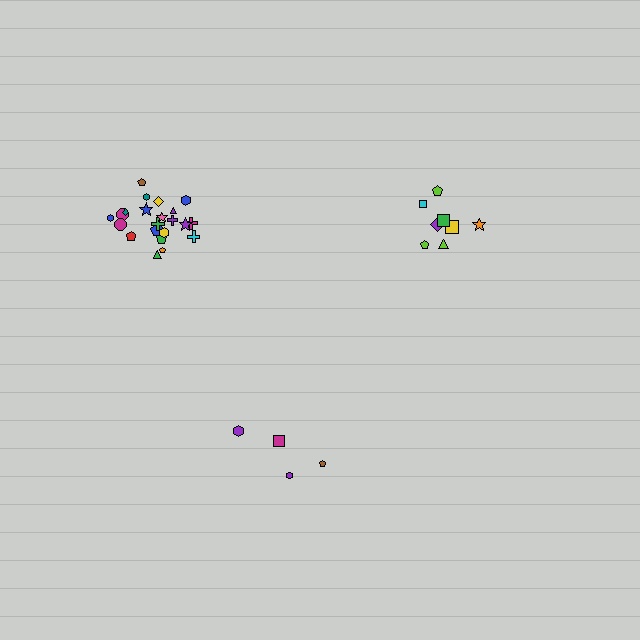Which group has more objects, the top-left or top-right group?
The top-left group.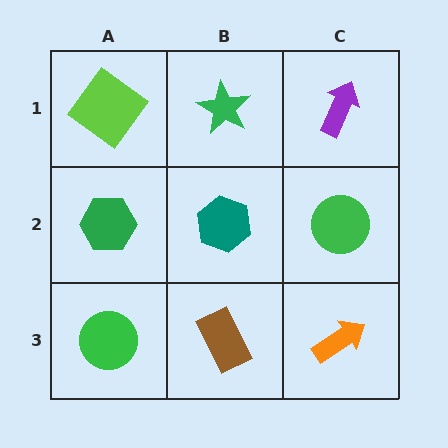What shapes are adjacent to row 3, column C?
A green circle (row 2, column C), a brown rectangle (row 3, column B).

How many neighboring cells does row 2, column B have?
4.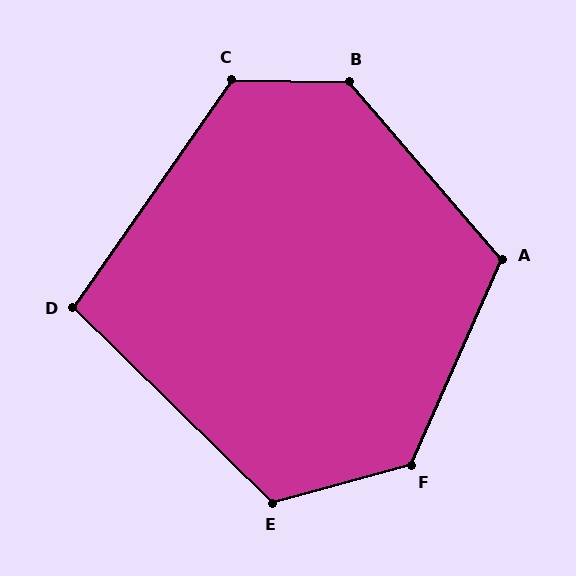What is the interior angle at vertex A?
Approximately 116 degrees (obtuse).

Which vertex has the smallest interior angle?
D, at approximately 100 degrees.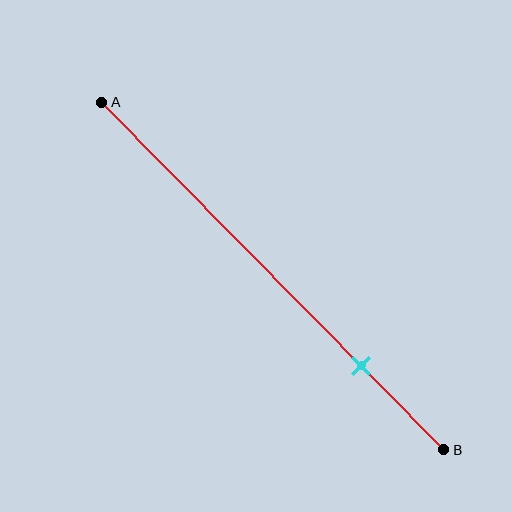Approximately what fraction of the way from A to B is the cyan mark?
The cyan mark is approximately 75% of the way from A to B.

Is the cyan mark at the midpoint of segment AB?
No, the mark is at about 75% from A, not at the 50% midpoint.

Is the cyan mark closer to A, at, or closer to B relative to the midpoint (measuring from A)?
The cyan mark is closer to point B than the midpoint of segment AB.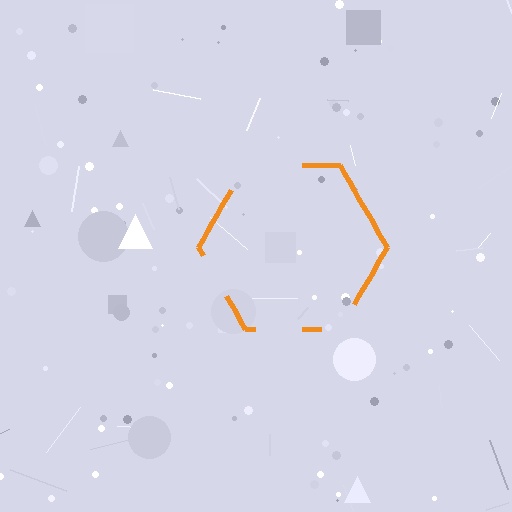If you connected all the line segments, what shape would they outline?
They would outline a hexagon.